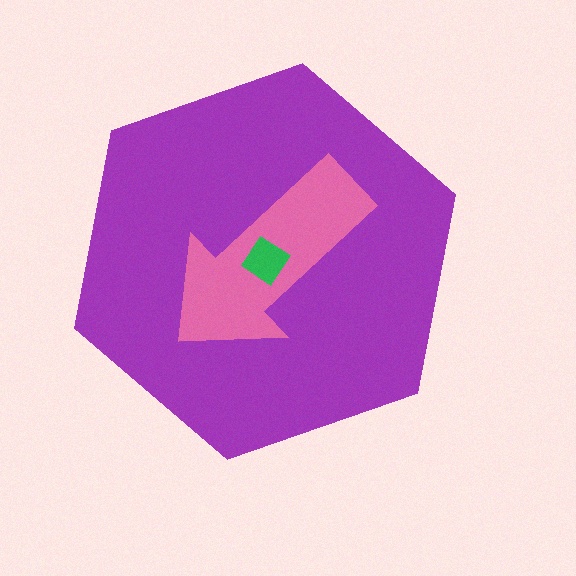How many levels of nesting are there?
3.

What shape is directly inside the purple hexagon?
The pink arrow.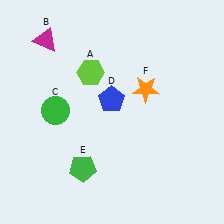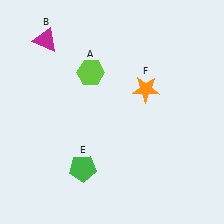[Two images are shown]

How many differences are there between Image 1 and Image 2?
There are 2 differences between the two images.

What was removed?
The blue pentagon (D), the green circle (C) were removed in Image 2.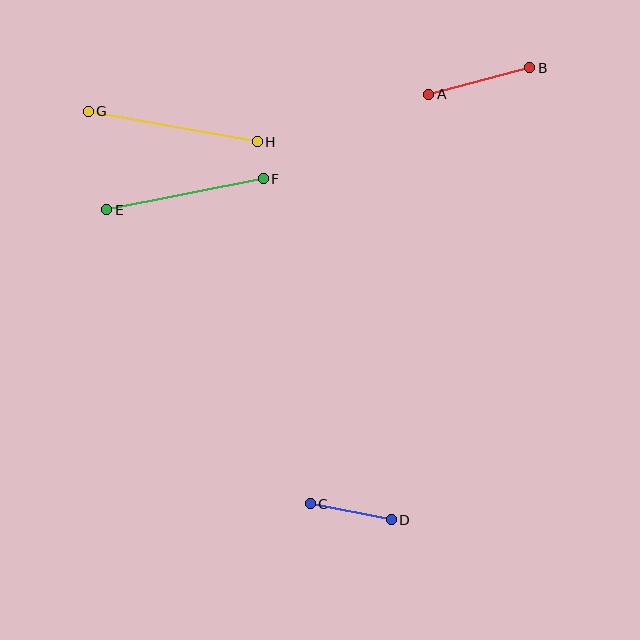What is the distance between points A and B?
The distance is approximately 104 pixels.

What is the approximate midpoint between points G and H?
The midpoint is at approximately (173, 126) pixels.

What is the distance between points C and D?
The distance is approximately 83 pixels.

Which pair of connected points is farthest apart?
Points G and H are farthest apart.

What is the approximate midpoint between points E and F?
The midpoint is at approximately (185, 194) pixels.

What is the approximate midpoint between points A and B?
The midpoint is at approximately (479, 81) pixels.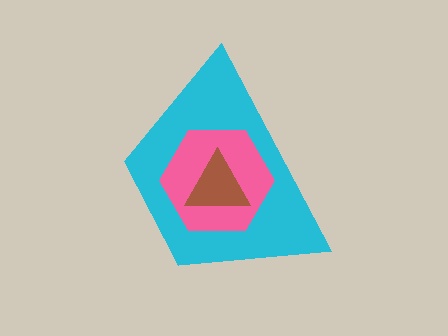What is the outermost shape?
The cyan trapezoid.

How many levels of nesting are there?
3.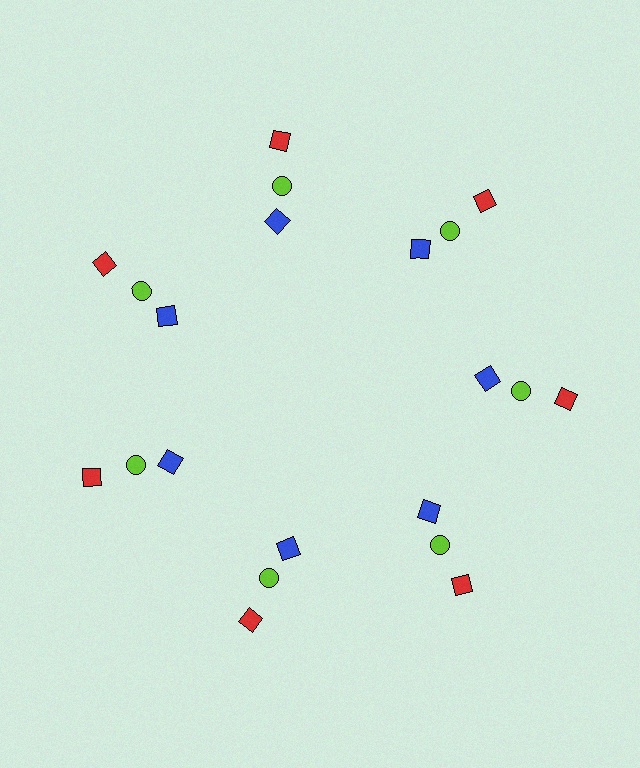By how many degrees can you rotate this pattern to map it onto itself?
The pattern maps onto itself every 51 degrees of rotation.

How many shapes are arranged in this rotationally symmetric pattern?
There are 21 shapes, arranged in 7 groups of 3.